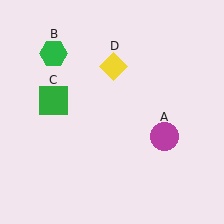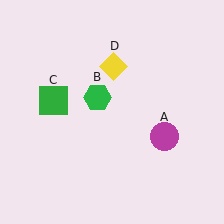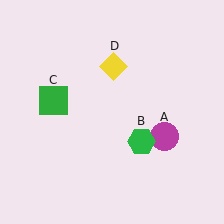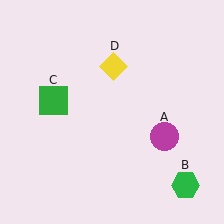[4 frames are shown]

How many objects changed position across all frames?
1 object changed position: green hexagon (object B).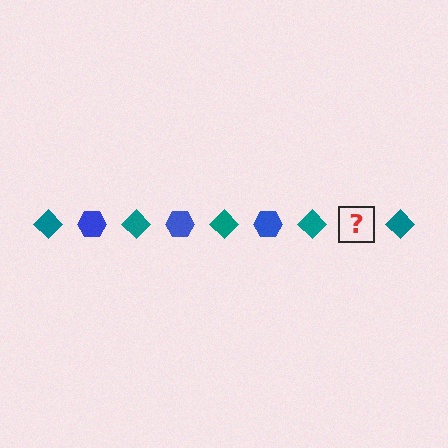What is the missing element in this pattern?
The missing element is a blue hexagon.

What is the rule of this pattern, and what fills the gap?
The rule is that the pattern alternates between teal diamond and blue hexagon. The gap should be filled with a blue hexagon.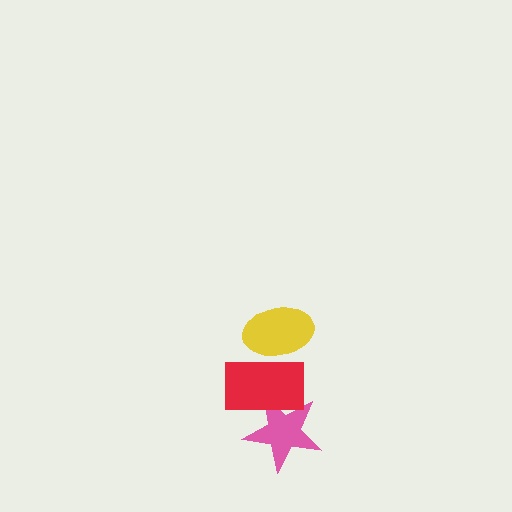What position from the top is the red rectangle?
The red rectangle is 2nd from the top.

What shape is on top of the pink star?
The red rectangle is on top of the pink star.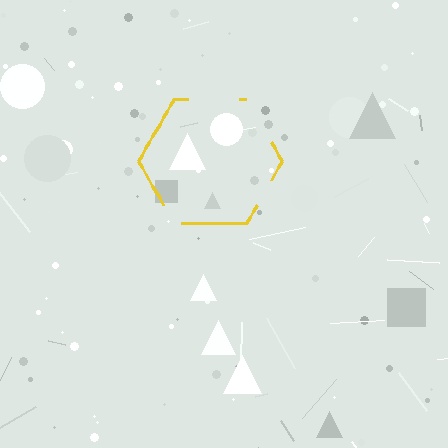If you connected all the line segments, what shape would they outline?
They would outline a hexagon.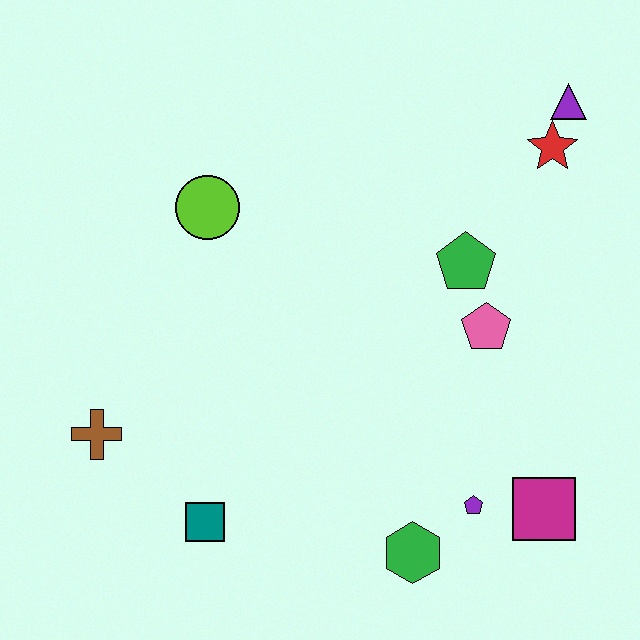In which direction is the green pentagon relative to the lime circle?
The green pentagon is to the right of the lime circle.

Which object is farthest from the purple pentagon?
The purple triangle is farthest from the purple pentagon.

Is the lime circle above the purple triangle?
No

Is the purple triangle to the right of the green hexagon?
Yes